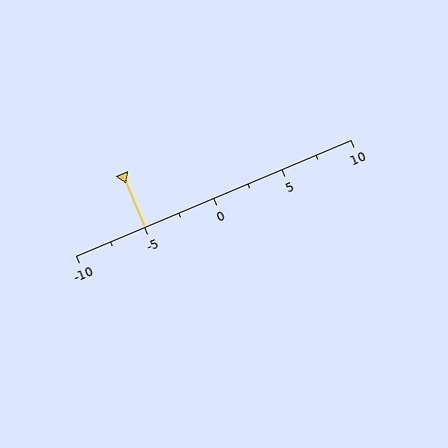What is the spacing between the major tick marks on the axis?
The major ticks are spaced 5 apart.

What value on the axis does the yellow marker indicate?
The marker indicates approximately -5.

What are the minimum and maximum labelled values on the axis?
The axis runs from -10 to 10.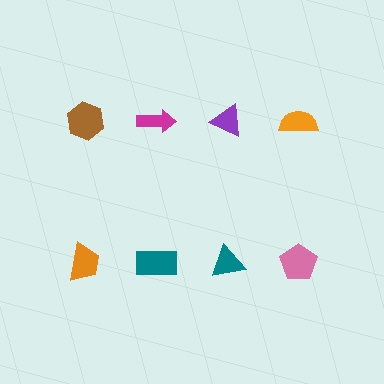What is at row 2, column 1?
An orange trapezoid.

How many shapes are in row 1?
4 shapes.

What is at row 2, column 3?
A teal triangle.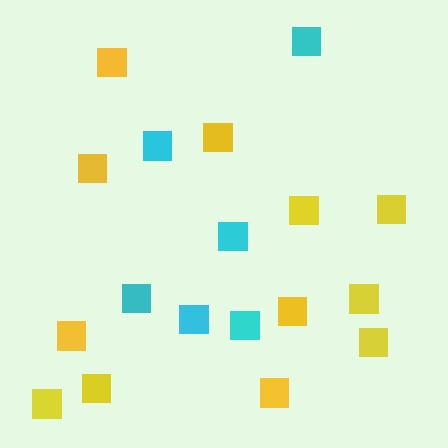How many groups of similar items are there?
There are 2 groups: one group of yellow squares (12) and one group of cyan squares (6).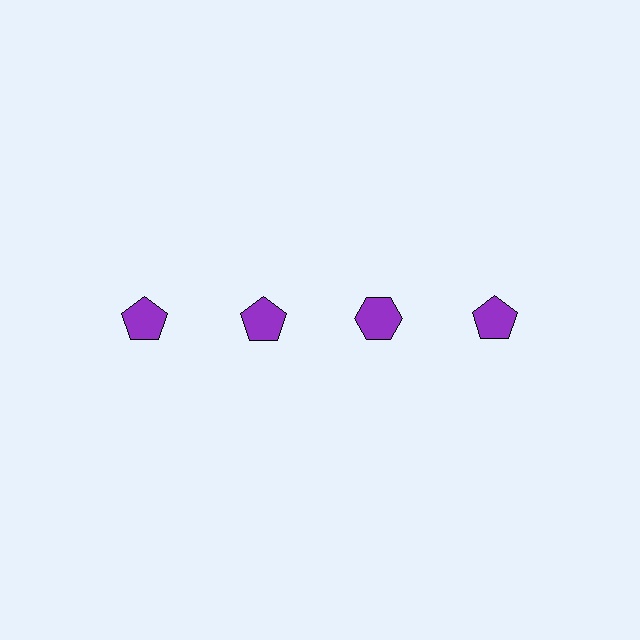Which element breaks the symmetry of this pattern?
The purple hexagon in the top row, center column breaks the symmetry. All other shapes are purple pentagons.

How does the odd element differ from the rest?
It has a different shape: hexagon instead of pentagon.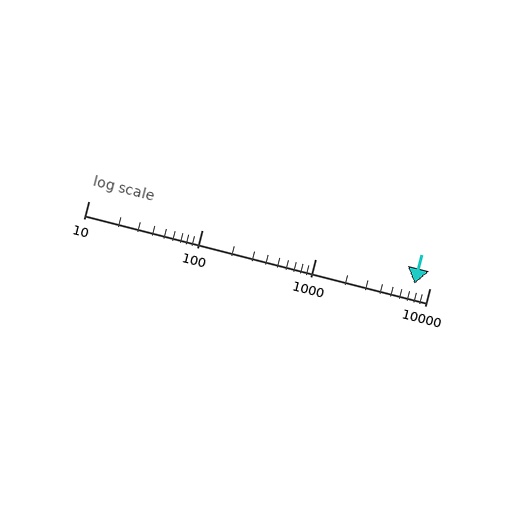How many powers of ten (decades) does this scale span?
The scale spans 3 decades, from 10 to 10000.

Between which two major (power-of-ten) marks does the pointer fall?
The pointer is between 1000 and 10000.